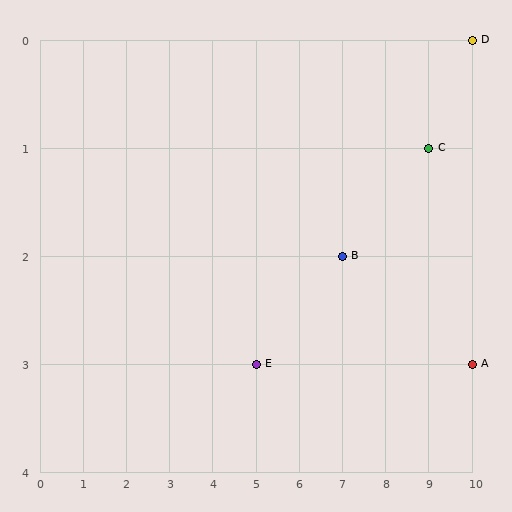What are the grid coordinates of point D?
Point D is at grid coordinates (10, 0).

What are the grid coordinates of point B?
Point B is at grid coordinates (7, 2).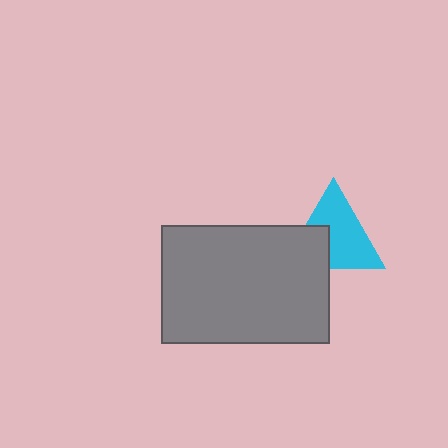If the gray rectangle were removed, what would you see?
You would see the complete cyan triangle.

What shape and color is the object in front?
The object in front is a gray rectangle.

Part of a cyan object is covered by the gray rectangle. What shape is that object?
It is a triangle.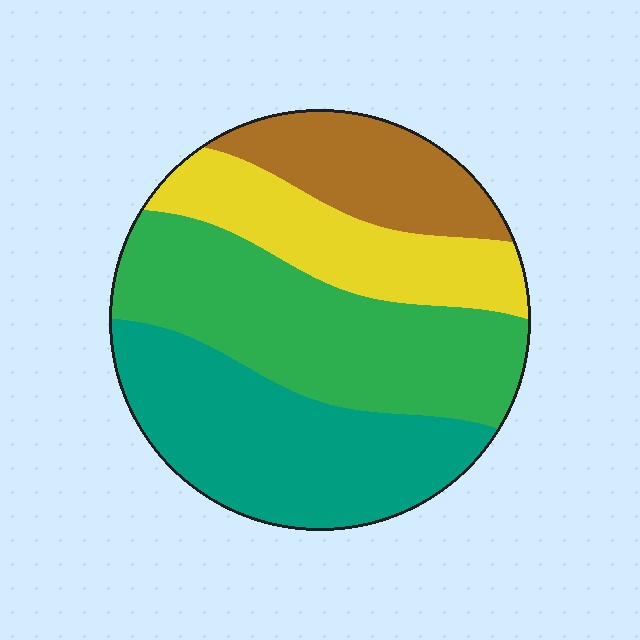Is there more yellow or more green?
Green.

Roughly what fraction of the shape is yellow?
Yellow covers roughly 20% of the shape.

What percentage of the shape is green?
Green covers roughly 35% of the shape.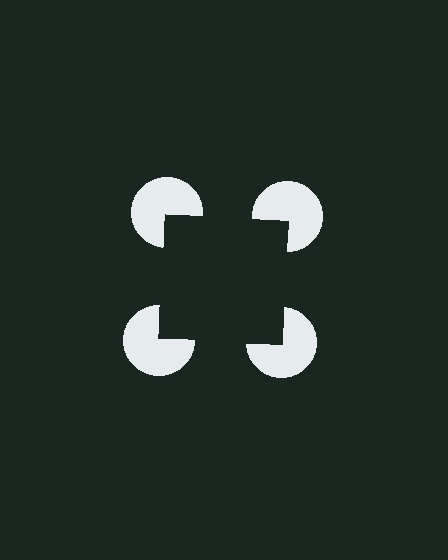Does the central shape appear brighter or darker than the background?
It typically appears slightly darker than the background, even though no actual brightness change is drawn.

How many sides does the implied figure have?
4 sides.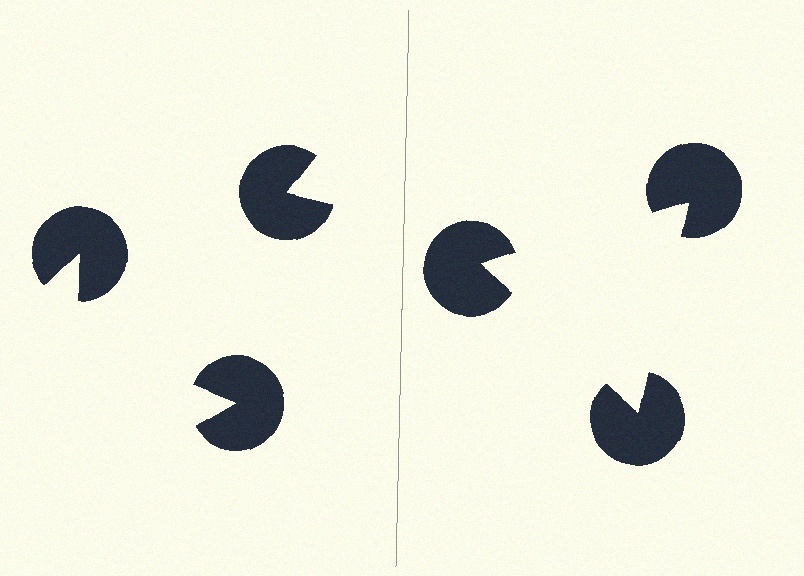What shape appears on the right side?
An illusory triangle.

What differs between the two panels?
The pac-man discs are positioned identically on both sides; only the wedge orientations differ. On the right they align to a triangle; on the left they are misaligned.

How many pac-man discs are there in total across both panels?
6 — 3 on each side.